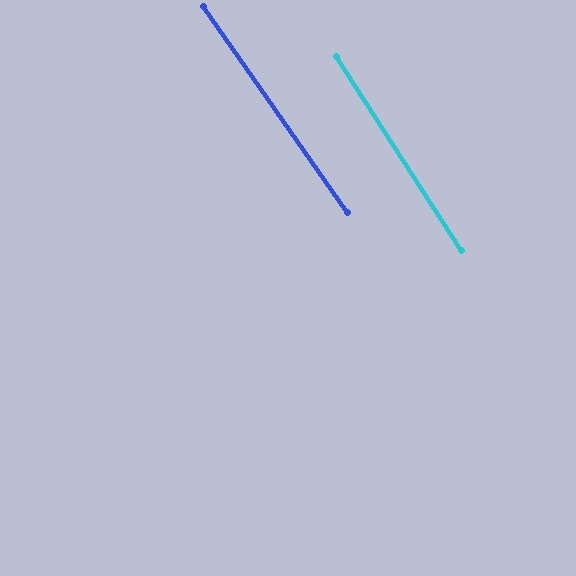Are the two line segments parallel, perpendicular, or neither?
Parallel — their directions differ by only 1.9°.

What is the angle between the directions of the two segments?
Approximately 2 degrees.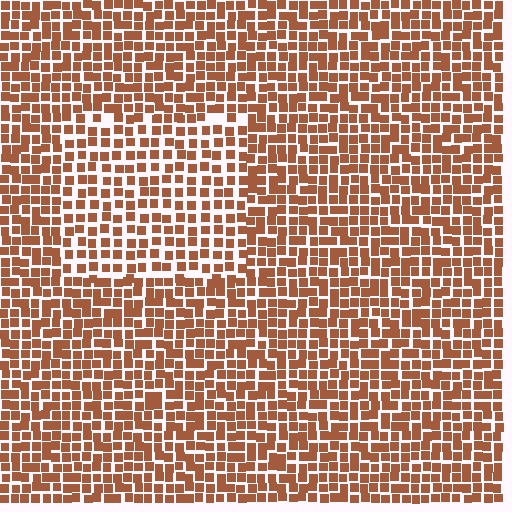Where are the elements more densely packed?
The elements are more densely packed outside the rectangle boundary.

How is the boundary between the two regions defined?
The boundary is defined by a change in element density (approximately 1.5x ratio). All elements are the same color, size, and shape.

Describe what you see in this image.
The image contains small brown elements arranged at two different densities. A rectangle-shaped region is visible where the elements are less densely packed than the surrounding area.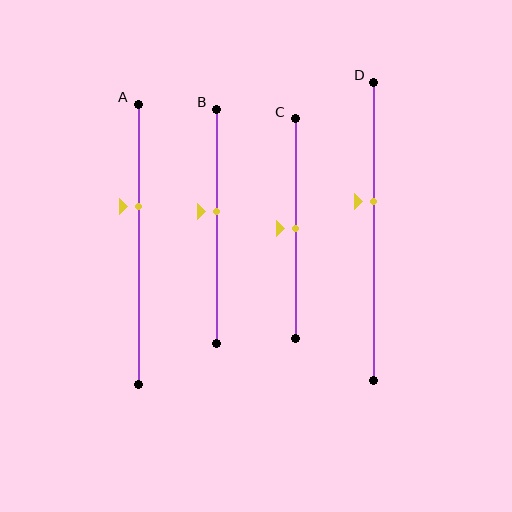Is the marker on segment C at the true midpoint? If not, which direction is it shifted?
Yes, the marker on segment C is at the true midpoint.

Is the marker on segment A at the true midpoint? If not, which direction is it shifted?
No, the marker on segment A is shifted upward by about 14% of the segment length.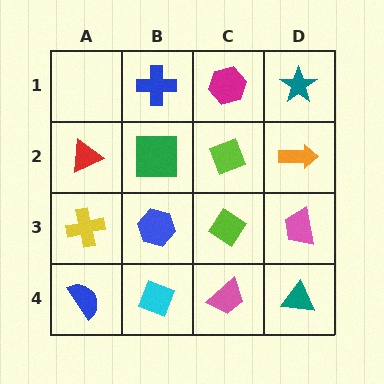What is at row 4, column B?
A cyan diamond.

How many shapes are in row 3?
4 shapes.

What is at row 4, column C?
A pink trapezoid.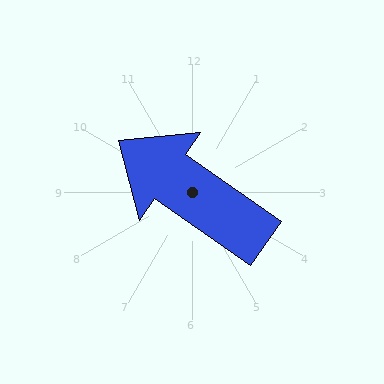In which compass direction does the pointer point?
Northwest.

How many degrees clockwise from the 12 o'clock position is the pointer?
Approximately 305 degrees.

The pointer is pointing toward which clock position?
Roughly 10 o'clock.